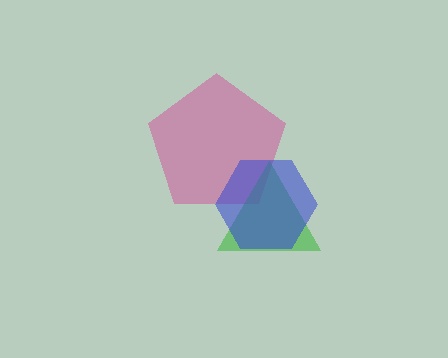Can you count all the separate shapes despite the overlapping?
Yes, there are 3 separate shapes.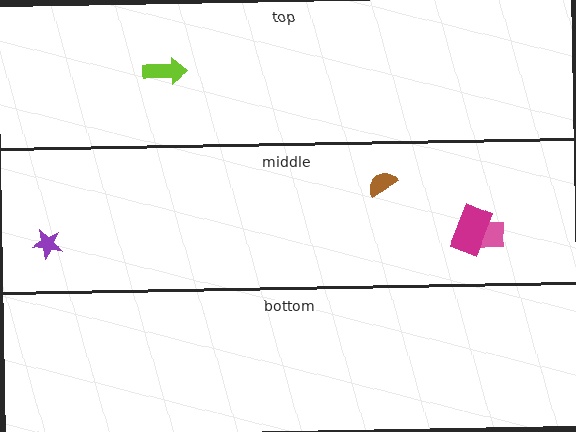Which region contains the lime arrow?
The top region.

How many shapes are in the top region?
1.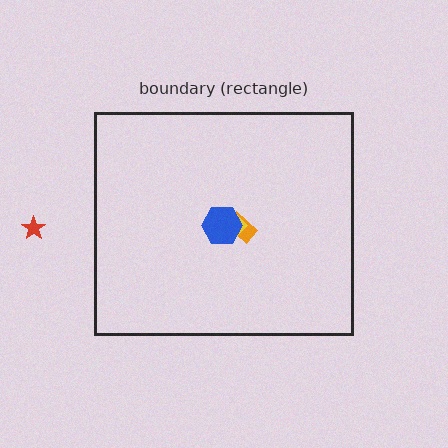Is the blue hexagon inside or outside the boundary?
Inside.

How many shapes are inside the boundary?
3 inside, 1 outside.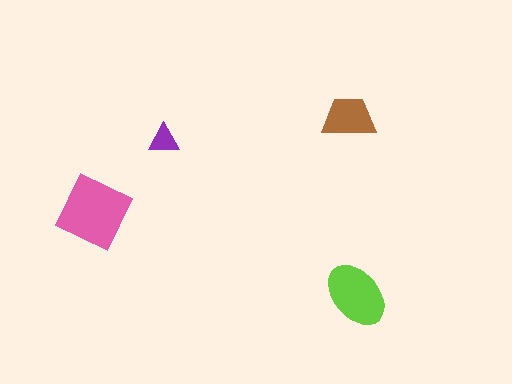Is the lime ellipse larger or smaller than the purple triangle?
Larger.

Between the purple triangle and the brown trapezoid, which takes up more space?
The brown trapezoid.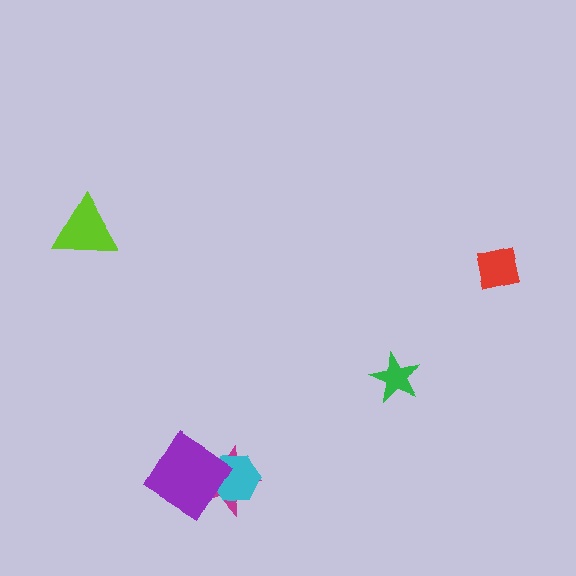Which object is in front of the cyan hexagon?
The purple diamond is in front of the cyan hexagon.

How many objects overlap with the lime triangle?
0 objects overlap with the lime triangle.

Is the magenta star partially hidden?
Yes, it is partially covered by another shape.